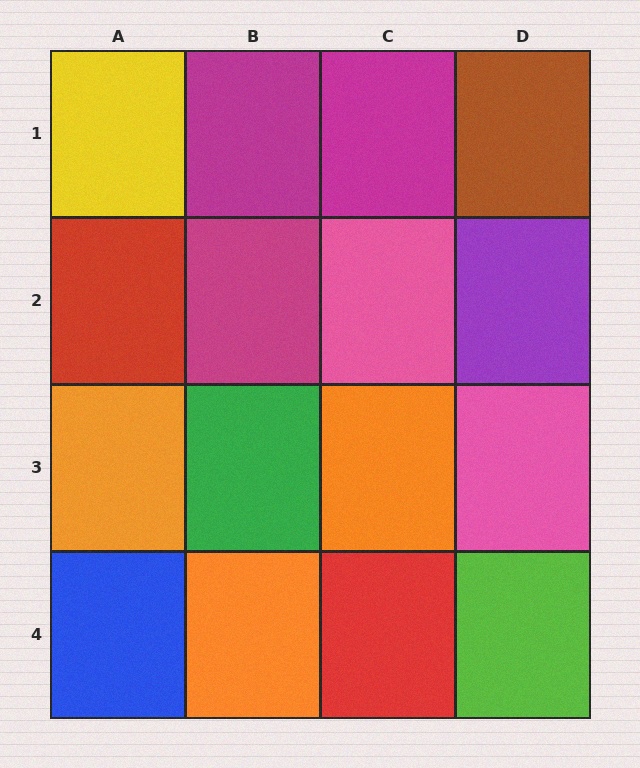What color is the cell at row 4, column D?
Lime.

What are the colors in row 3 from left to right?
Orange, green, orange, pink.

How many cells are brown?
1 cell is brown.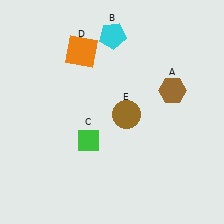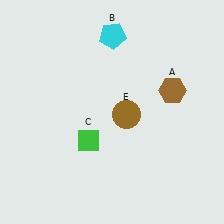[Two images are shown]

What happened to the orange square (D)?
The orange square (D) was removed in Image 2. It was in the top-left area of Image 1.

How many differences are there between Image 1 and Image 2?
There is 1 difference between the two images.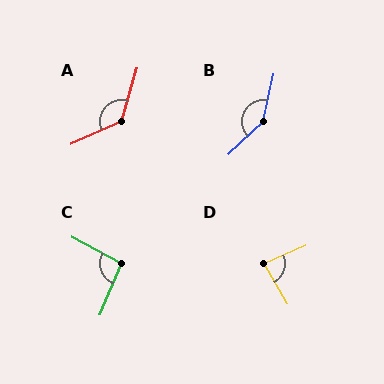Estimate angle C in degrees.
Approximately 97 degrees.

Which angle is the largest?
B, at approximately 146 degrees.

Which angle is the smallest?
D, at approximately 83 degrees.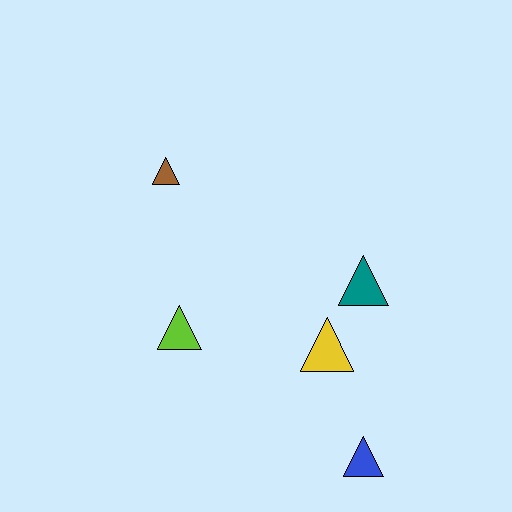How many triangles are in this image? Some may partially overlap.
There are 5 triangles.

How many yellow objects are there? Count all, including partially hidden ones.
There is 1 yellow object.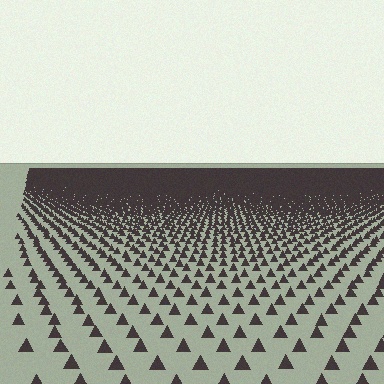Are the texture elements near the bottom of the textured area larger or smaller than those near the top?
Larger. Near the bottom, elements are closer to the viewer and appear at a bigger on-screen size.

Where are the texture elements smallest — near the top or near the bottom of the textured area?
Near the top.